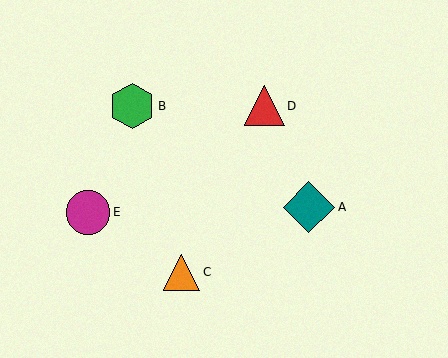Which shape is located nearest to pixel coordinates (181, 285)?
The orange triangle (labeled C) at (182, 272) is nearest to that location.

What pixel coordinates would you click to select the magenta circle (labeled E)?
Click at (88, 213) to select the magenta circle E.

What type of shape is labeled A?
Shape A is a teal diamond.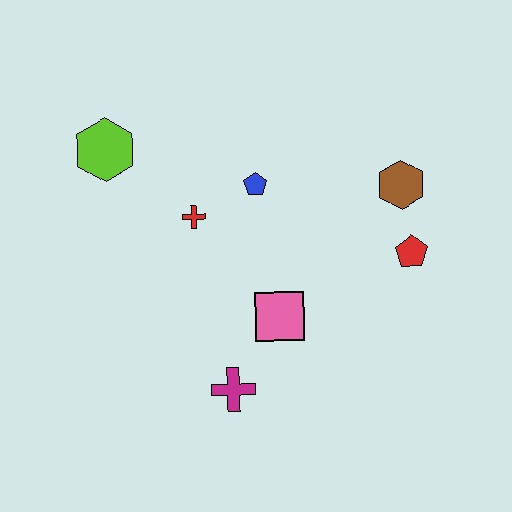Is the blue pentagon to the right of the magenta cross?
Yes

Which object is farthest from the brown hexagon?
The lime hexagon is farthest from the brown hexagon.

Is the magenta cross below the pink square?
Yes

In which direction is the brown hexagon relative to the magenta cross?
The brown hexagon is above the magenta cross.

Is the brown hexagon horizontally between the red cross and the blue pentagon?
No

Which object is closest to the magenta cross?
The pink square is closest to the magenta cross.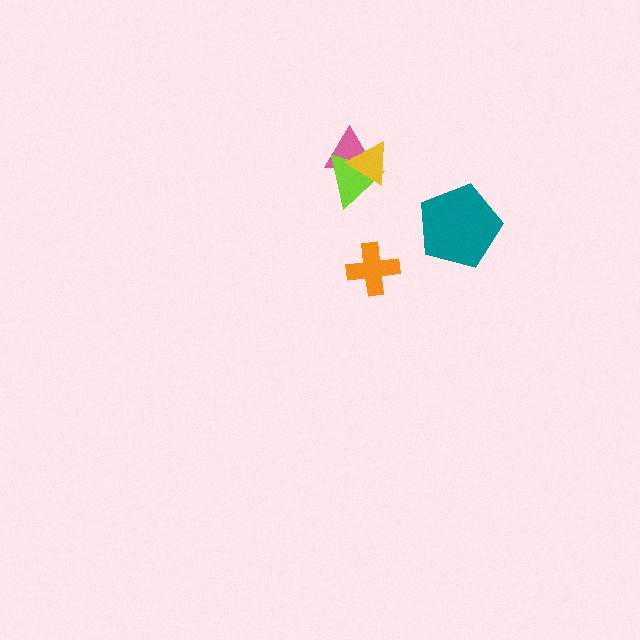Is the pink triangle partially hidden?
Yes, it is partially covered by another shape.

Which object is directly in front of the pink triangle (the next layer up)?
The lime triangle is directly in front of the pink triangle.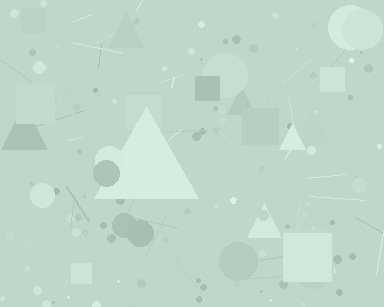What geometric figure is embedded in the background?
A triangle is embedded in the background.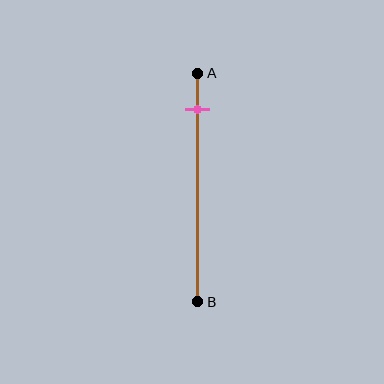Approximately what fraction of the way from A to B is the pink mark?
The pink mark is approximately 15% of the way from A to B.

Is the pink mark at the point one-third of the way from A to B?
No, the mark is at about 15% from A, not at the 33% one-third point.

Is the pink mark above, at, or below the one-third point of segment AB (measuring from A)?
The pink mark is above the one-third point of segment AB.